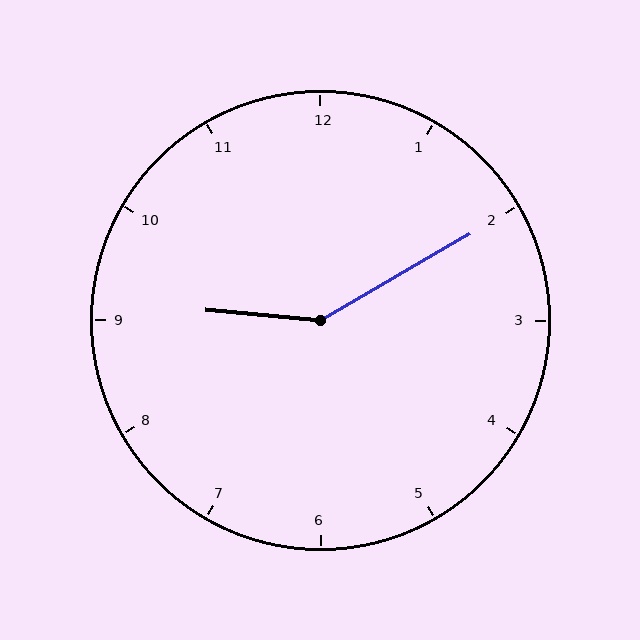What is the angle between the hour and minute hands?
Approximately 145 degrees.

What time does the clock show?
9:10.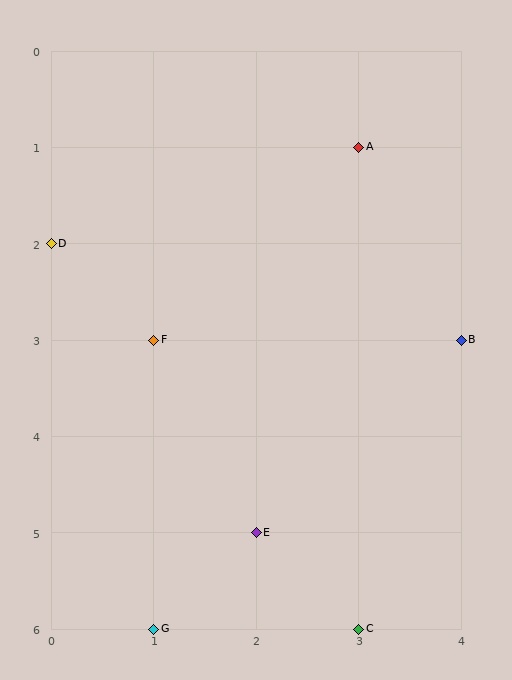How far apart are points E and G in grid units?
Points E and G are 1 column and 1 row apart (about 1.4 grid units diagonally).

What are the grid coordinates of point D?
Point D is at grid coordinates (0, 2).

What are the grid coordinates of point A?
Point A is at grid coordinates (3, 1).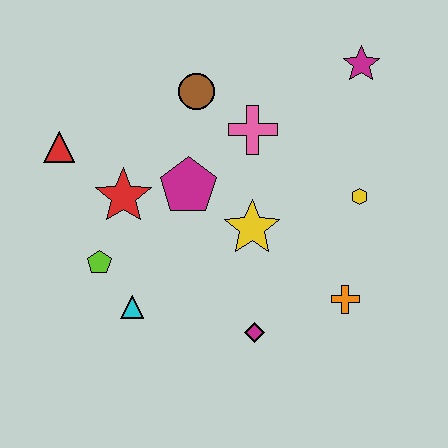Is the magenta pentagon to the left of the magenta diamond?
Yes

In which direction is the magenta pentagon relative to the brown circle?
The magenta pentagon is below the brown circle.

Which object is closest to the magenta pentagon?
The red star is closest to the magenta pentagon.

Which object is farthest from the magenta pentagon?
The magenta star is farthest from the magenta pentagon.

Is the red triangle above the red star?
Yes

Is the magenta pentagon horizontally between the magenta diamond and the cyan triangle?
Yes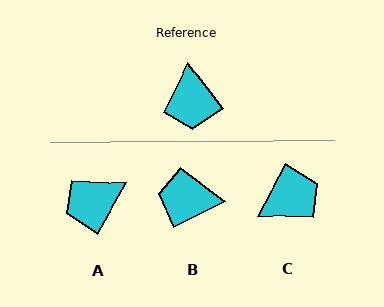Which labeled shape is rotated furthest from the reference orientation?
C, about 115 degrees away.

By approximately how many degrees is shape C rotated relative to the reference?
Approximately 115 degrees counter-clockwise.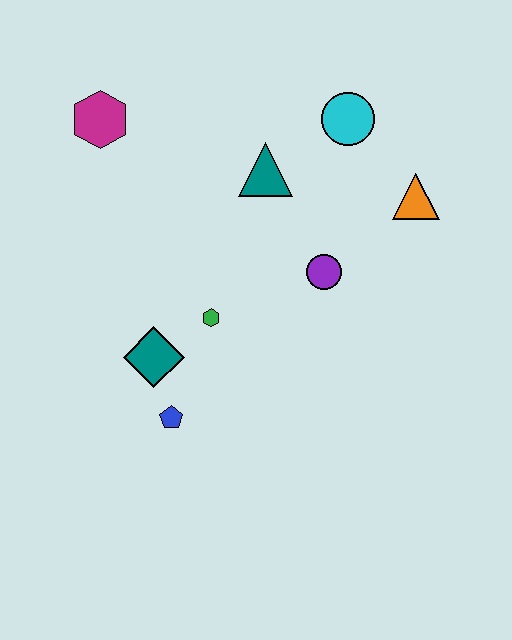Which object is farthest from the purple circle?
The magenta hexagon is farthest from the purple circle.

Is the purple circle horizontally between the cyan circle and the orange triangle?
No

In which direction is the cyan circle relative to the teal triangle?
The cyan circle is to the right of the teal triangle.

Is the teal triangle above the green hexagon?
Yes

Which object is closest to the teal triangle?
The cyan circle is closest to the teal triangle.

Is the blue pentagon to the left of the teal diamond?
No